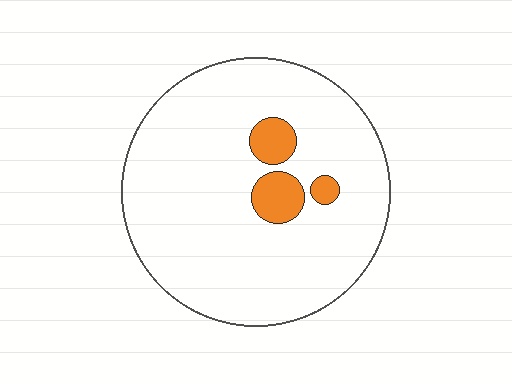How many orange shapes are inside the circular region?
3.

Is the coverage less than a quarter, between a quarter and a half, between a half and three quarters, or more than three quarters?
Less than a quarter.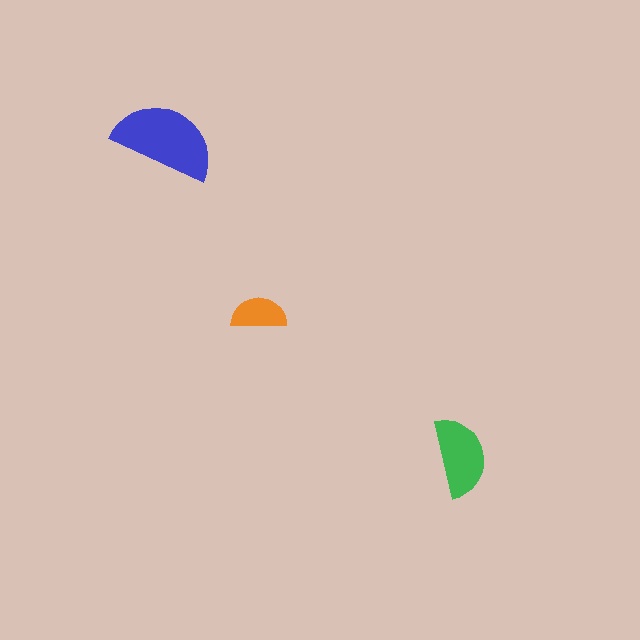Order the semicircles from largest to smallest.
the blue one, the green one, the orange one.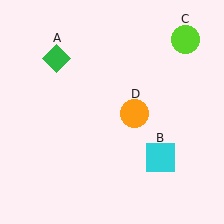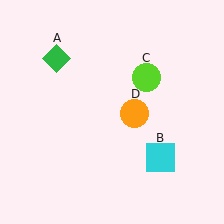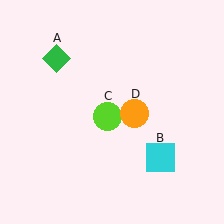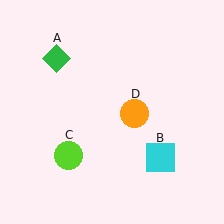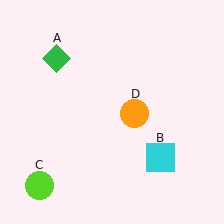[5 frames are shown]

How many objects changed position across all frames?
1 object changed position: lime circle (object C).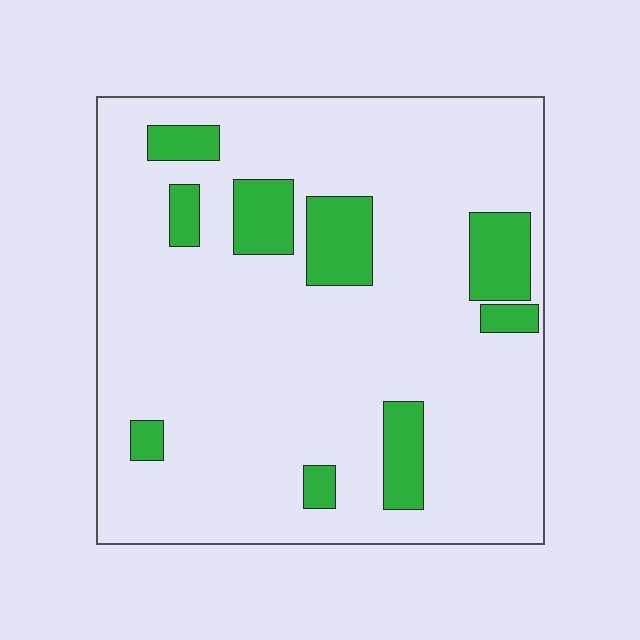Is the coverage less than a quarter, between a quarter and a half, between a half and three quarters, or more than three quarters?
Less than a quarter.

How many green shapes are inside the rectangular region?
9.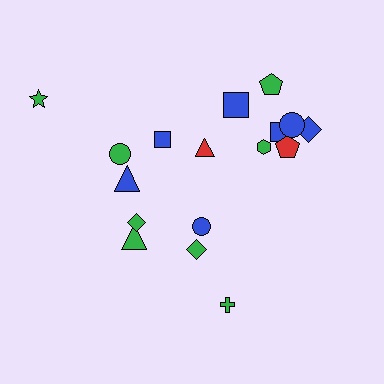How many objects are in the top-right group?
There are 8 objects.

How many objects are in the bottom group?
There are 5 objects.